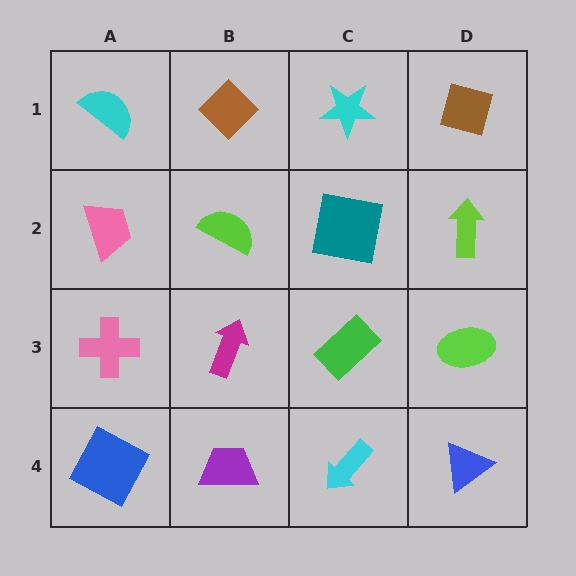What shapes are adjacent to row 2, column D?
A brown square (row 1, column D), a lime ellipse (row 3, column D), a teal square (row 2, column C).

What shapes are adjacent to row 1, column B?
A lime semicircle (row 2, column B), a cyan semicircle (row 1, column A), a cyan star (row 1, column C).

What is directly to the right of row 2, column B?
A teal square.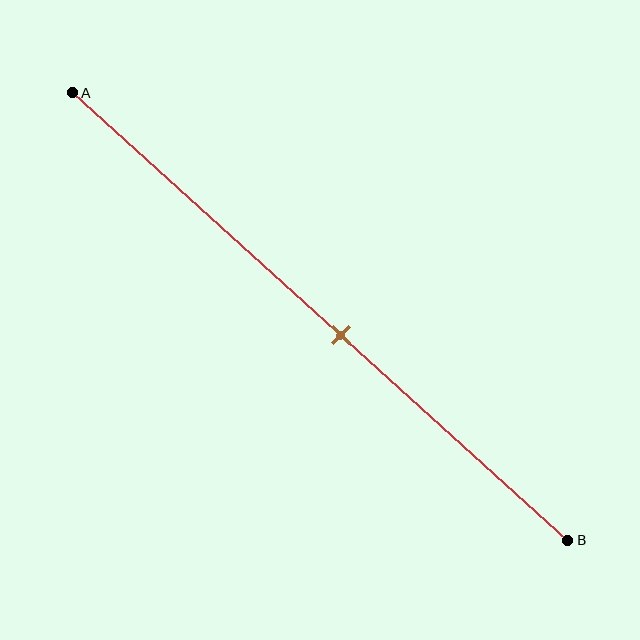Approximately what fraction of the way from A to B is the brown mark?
The brown mark is approximately 55% of the way from A to B.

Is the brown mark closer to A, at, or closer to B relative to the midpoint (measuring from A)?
The brown mark is closer to point B than the midpoint of segment AB.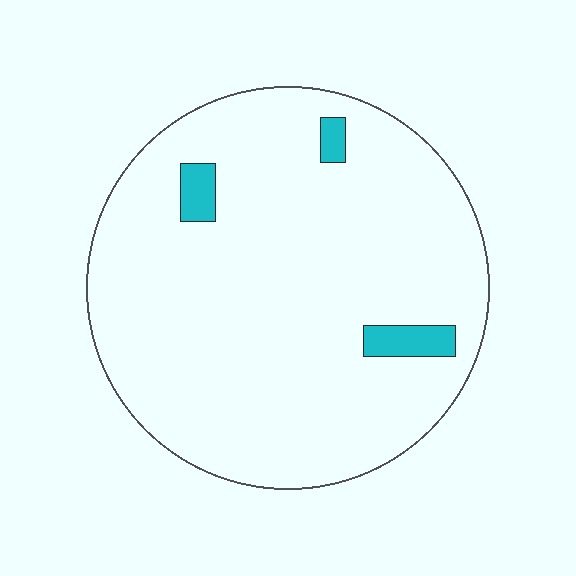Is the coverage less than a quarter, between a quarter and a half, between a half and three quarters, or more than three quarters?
Less than a quarter.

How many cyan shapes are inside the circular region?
3.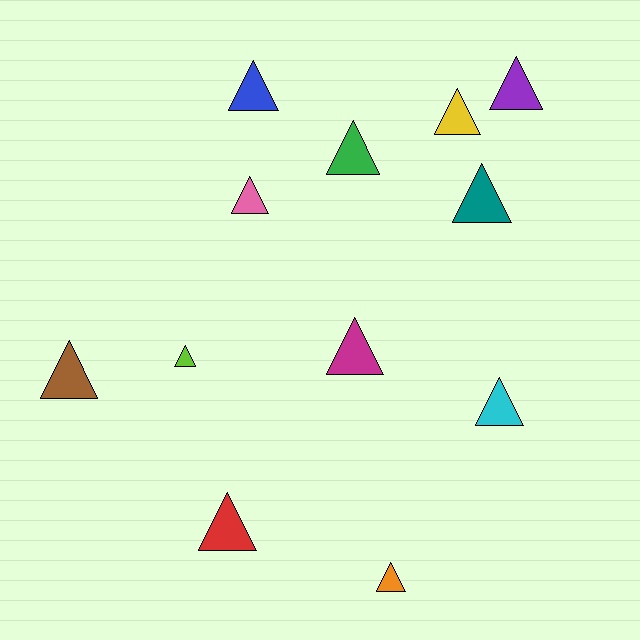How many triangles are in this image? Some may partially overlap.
There are 12 triangles.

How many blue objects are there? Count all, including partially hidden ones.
There is 1 blue object.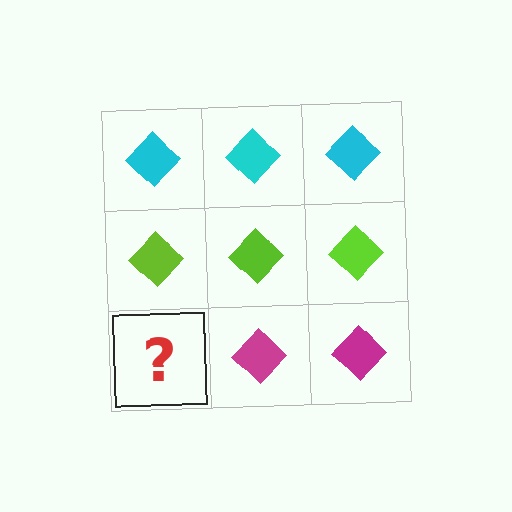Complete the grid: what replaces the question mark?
The question mark should be replaced with a magenta diamond.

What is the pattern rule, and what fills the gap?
The rule is that each row has a consistent color. The gap should be filled with a magenta diamond.